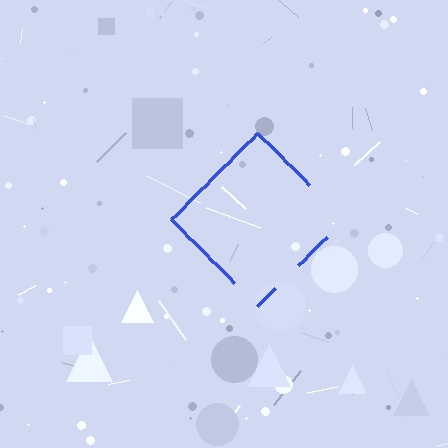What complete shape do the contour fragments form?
The contour fragments form a diamond.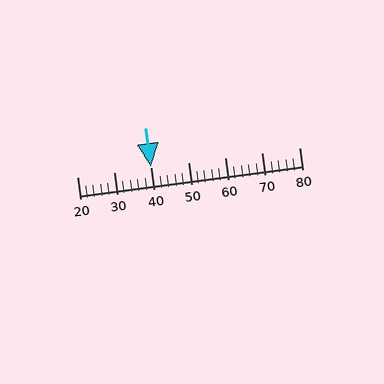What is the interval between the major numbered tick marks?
The major tick marks are spaced 10 units apart.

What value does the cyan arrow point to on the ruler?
The cyan arrow points to approximately 40.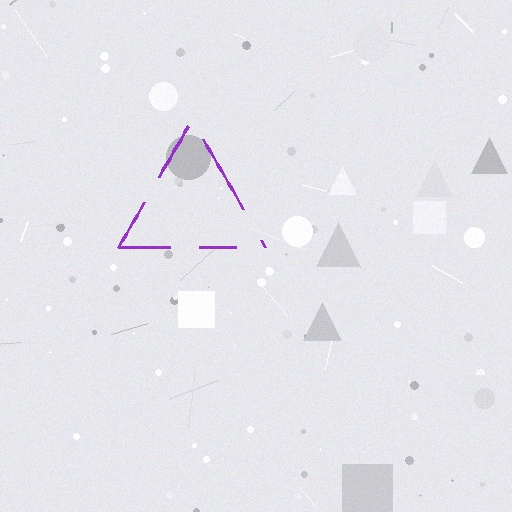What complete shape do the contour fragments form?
The contour fragments form a triangle.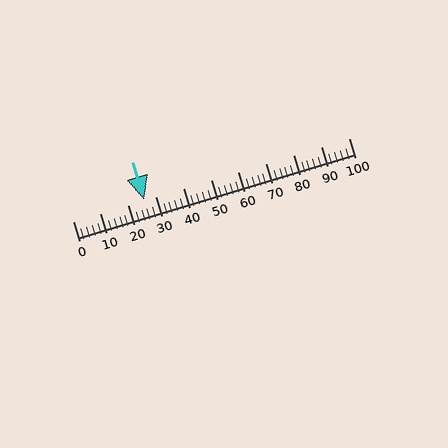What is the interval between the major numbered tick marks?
The major tick marks are spaced 10 units apart.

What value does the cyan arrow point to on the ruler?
The cyan arrow points to approximately 26.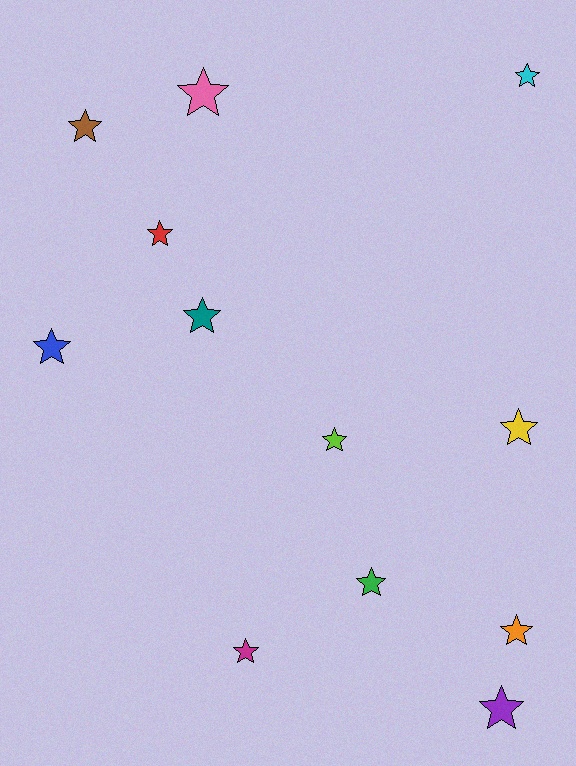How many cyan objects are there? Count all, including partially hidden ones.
There is 1 cyan object.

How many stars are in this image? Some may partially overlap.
There are 12 stars.